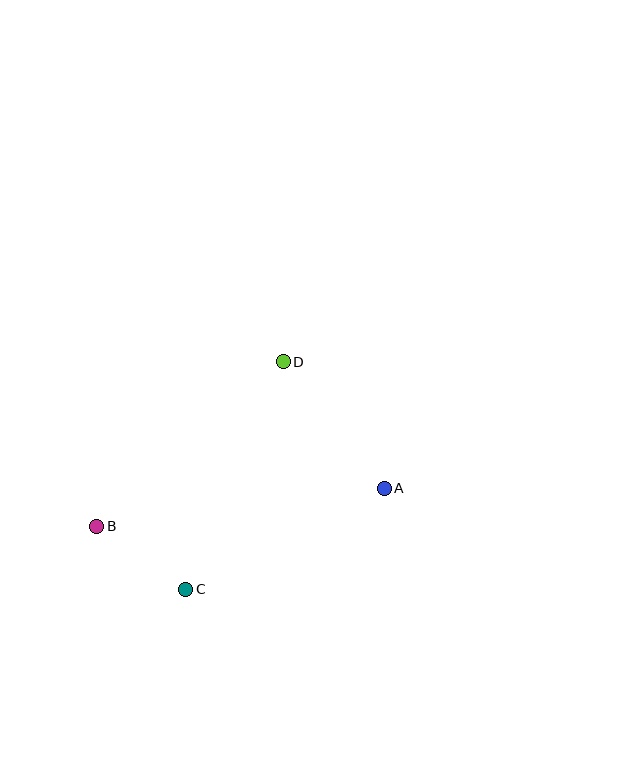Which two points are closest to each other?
Points B and C are closest to each other.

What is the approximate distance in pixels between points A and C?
The distance between A and C is approximately 223 pixels.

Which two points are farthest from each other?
Points A and B are farthest from each other.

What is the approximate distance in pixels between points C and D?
The distance between C and D is approximately 248 pixels.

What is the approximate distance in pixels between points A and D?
The distance between A and D is approximately 162 pixels.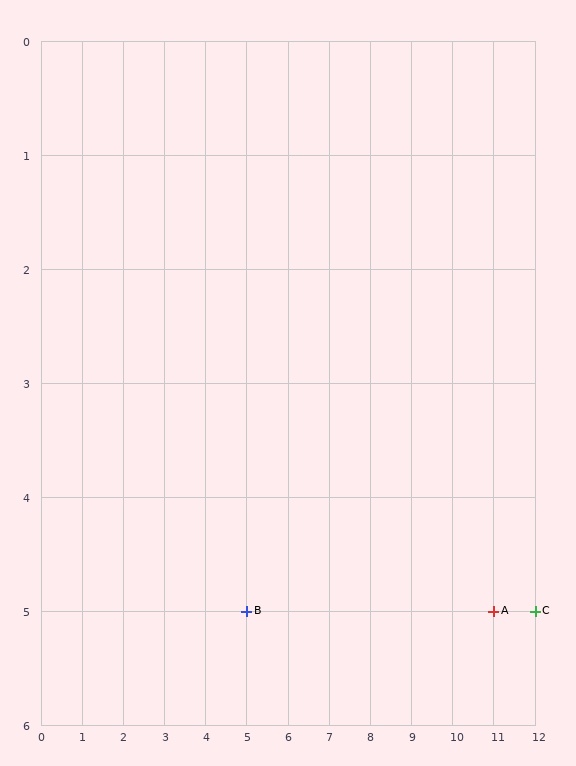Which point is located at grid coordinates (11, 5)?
Point A is at (11, 5).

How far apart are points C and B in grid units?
Points C and B are 7 columns apart.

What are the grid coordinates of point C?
Point C is at grid coordinates (12, 5).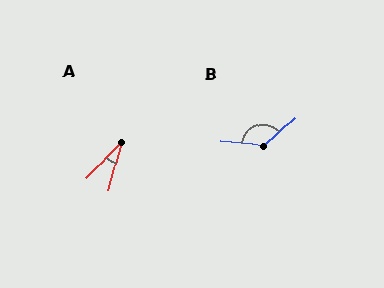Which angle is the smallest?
A, at approximately 29 degrees.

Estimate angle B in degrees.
Approximately 134 degrees.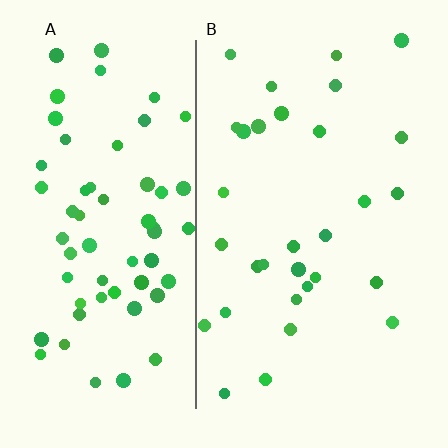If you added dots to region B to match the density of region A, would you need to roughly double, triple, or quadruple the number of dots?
Approximately double.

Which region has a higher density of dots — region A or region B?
A (the left).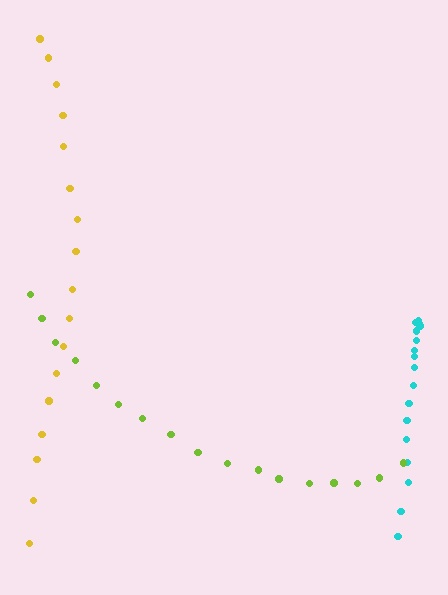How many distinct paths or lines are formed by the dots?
There are 3 distinct paths.